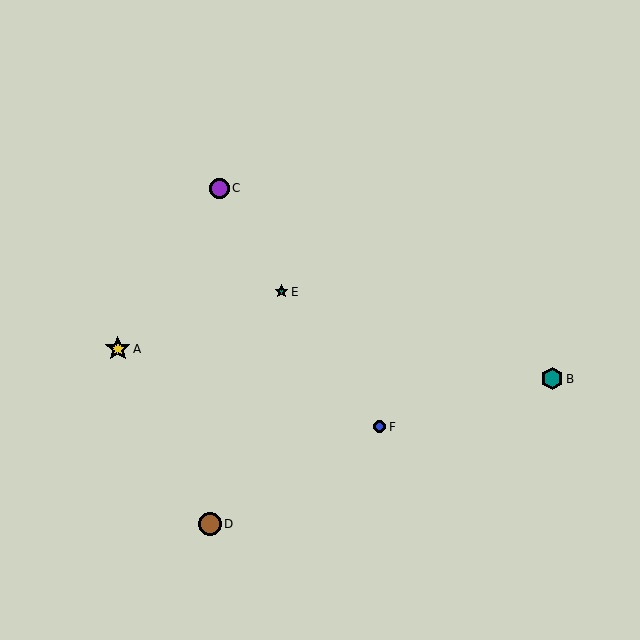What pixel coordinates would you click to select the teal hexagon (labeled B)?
Click at (552, 379) to select the teal hexagon B.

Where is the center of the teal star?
The center of the teal star is at (281, 292).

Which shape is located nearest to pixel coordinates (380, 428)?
The blue circle (labeled F) at (380, 427) is nearest to that location.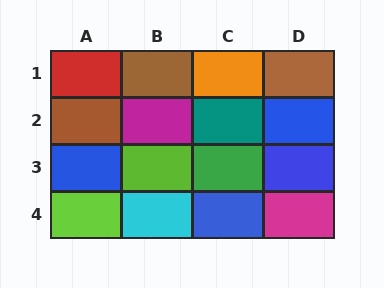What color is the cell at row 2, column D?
Blue.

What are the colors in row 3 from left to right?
Blue, lime, green, blue.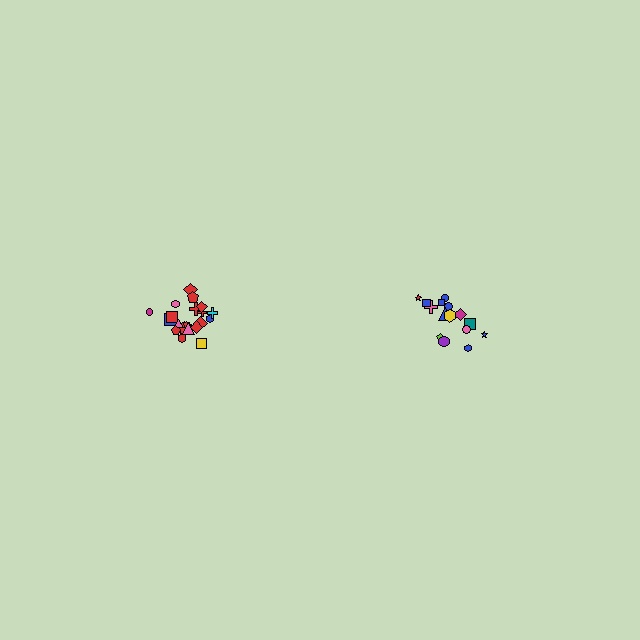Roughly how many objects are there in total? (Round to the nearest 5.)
Roughly 35 objects in total.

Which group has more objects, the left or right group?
The left group.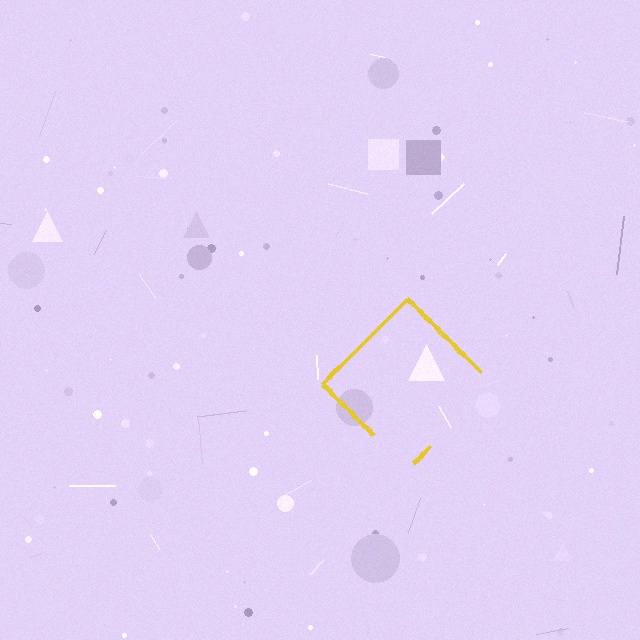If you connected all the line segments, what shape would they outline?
They would outline a diamond.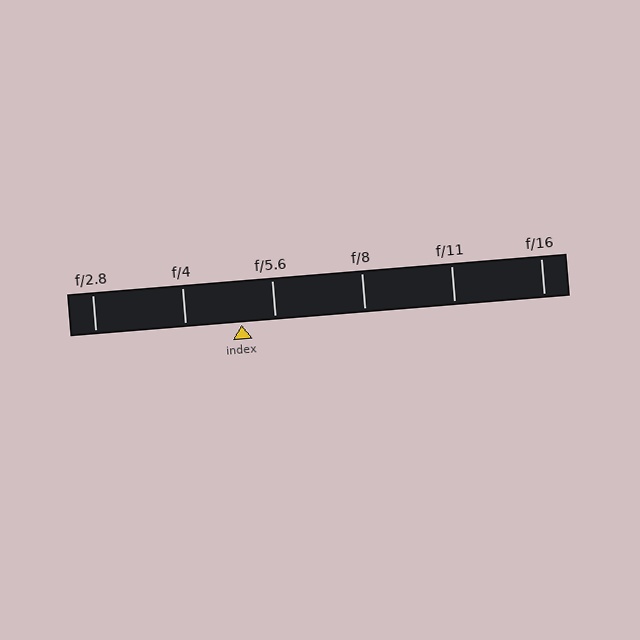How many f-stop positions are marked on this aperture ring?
There are 6 f-stop positions marked.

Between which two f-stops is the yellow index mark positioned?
The index mark is between f/4 and f/5.6.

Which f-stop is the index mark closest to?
The index mark is closest to f/5.6.